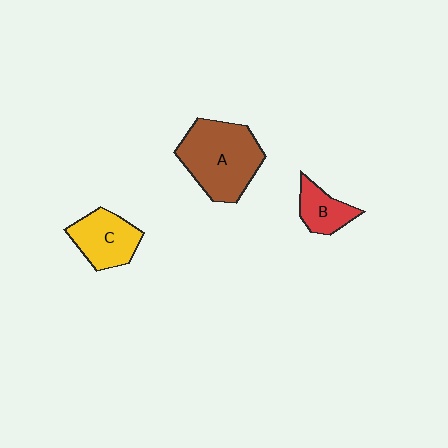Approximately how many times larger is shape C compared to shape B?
Approximately 1.5 times.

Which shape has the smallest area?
Shape B (red).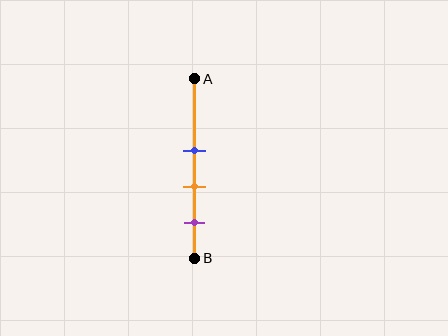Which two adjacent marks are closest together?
The blue and orange marks are the closest adjacent pair.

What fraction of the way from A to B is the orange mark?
The orange mark is approximately 60% (0.6) of the way from A to B.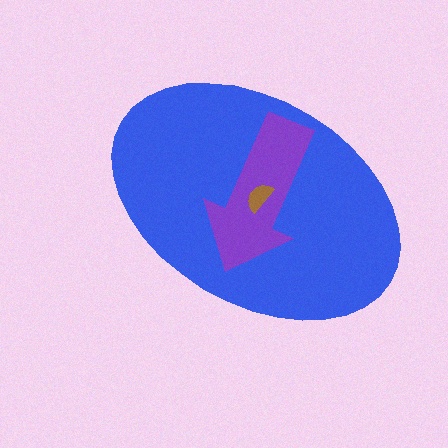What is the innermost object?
The brown semicircle.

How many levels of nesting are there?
3.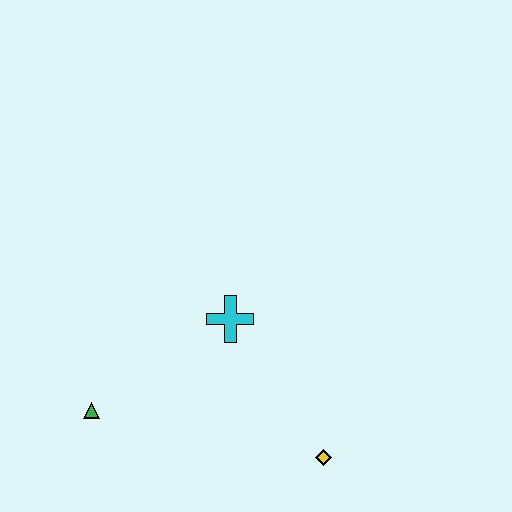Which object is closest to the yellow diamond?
The cyan cross is closest to the yellow diamond.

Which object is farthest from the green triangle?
The yellow diamond is farthest from the green triangle.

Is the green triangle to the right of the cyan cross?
No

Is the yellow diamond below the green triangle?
Yes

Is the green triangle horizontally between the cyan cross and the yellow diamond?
No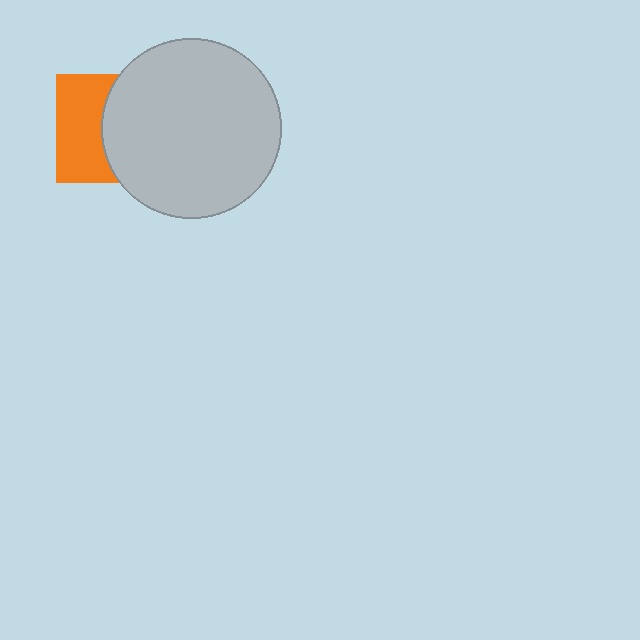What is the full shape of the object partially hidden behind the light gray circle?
The partially hidden object is an orange square.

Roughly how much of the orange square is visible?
About half of it is visible (roughly 48%).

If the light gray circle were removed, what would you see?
You would see the complete orange square.